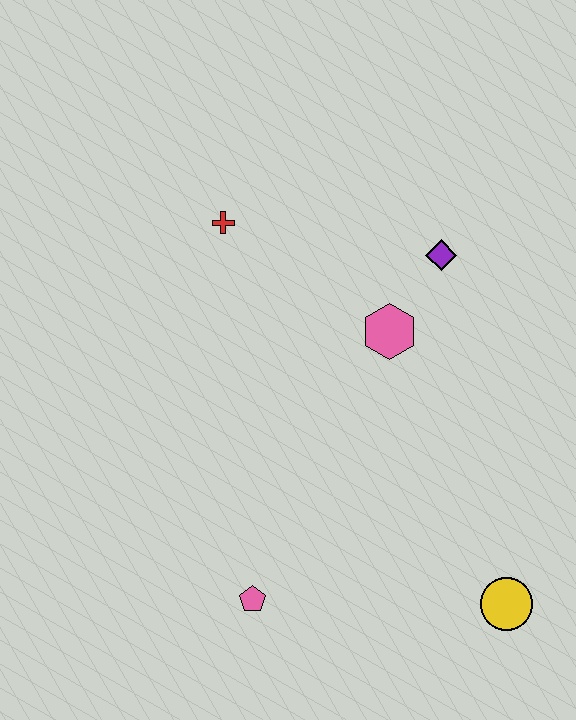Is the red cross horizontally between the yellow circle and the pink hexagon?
No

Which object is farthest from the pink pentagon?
The purple diamond is farthest from the pink pentagon.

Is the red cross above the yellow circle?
Yes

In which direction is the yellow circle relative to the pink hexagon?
The yellow circle is below the pink hexagon.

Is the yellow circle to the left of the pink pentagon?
No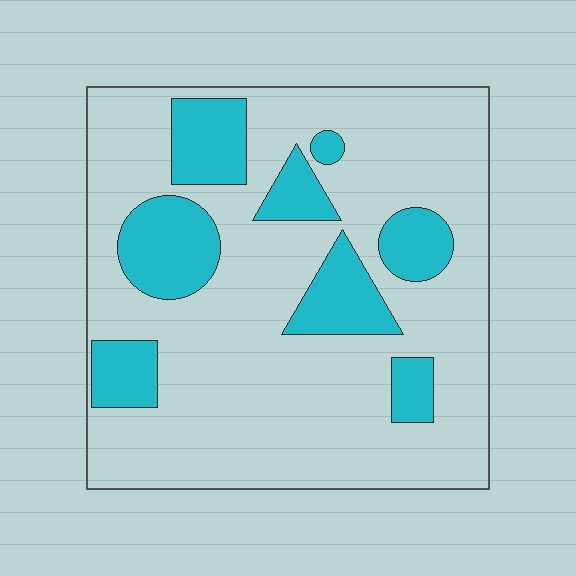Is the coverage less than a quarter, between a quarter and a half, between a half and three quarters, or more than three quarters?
Less than a quarter.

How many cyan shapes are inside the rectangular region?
8.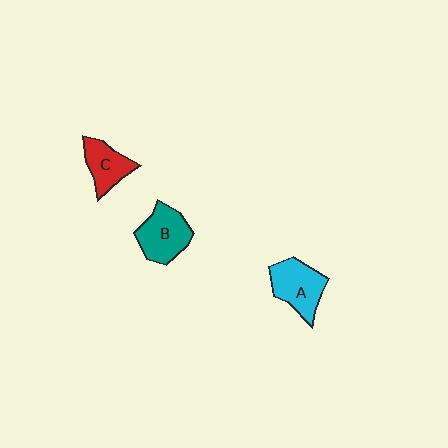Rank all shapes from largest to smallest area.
From largest to smallest: B (teal), A (cyan), C (red).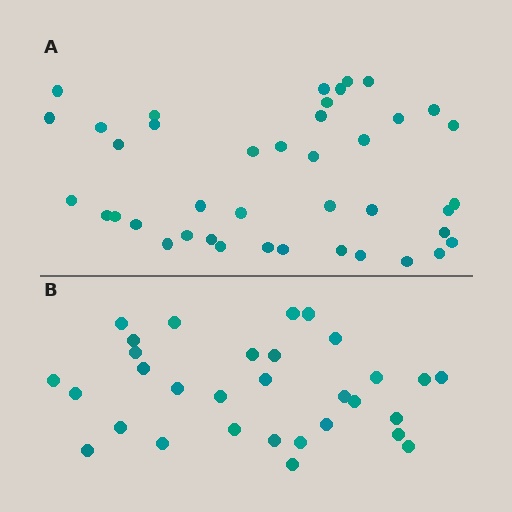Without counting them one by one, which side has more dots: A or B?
Region A (the top region) has more dots.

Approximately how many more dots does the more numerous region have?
Region A has roughly 10 or so more dots than region B.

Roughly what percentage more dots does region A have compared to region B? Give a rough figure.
About 30% more.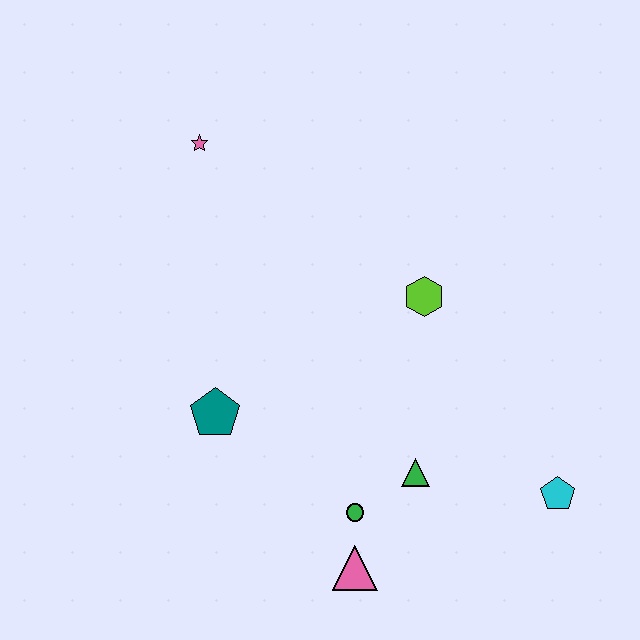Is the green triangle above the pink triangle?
Yes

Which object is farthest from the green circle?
The pink star is farthest from the green circle.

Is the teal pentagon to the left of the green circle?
Yes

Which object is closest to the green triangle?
The green circle is closest to the green triangle.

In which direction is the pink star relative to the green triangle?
The pink star is above the green triangle.